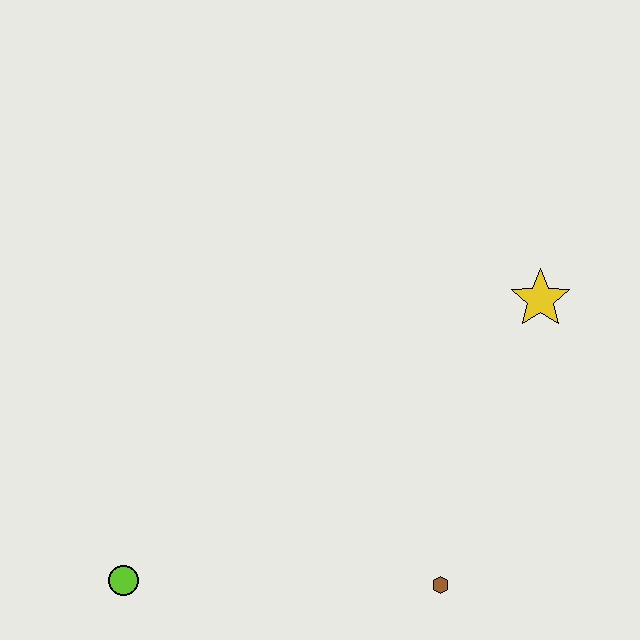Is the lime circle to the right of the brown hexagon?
No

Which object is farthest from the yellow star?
The lime circle is farthest from the yellow star.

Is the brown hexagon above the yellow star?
No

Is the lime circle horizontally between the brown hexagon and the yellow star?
No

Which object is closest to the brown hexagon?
The yellow star is closest to the brown hexagon.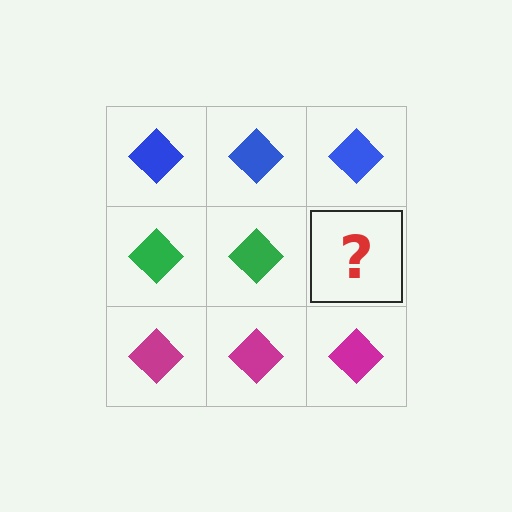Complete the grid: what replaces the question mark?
The question mark should be replaced with a green diamond.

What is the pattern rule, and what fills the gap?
The rule is that each row has a consistent color. The gap should be filled with a green diamond.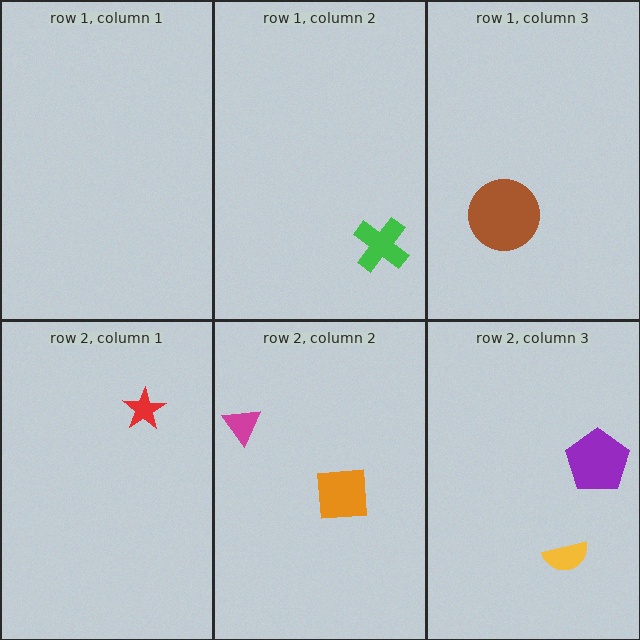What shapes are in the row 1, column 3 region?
The brown circle.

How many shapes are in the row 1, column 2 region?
1.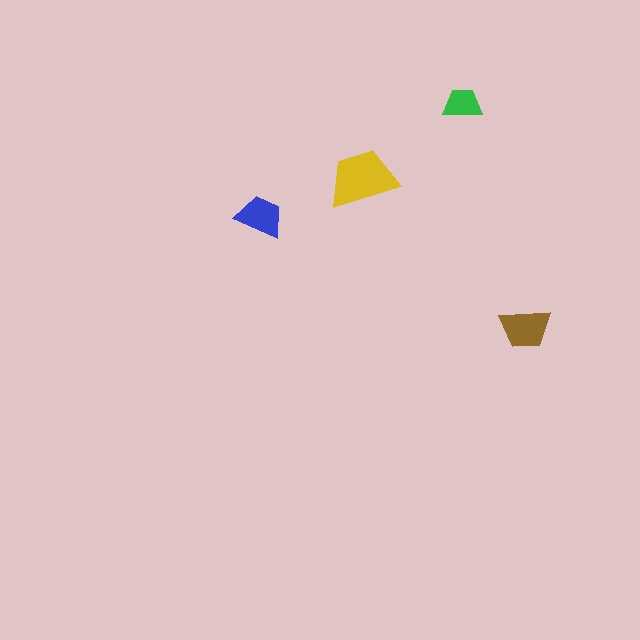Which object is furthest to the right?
The brown trapezoid is rightmost.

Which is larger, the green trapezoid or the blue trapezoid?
The blue one.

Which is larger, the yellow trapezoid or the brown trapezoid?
The yellow one.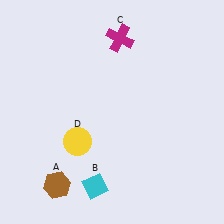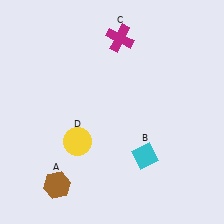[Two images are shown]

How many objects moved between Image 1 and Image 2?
1 object moved between the two images.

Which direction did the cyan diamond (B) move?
The cyan diamond (B) moved right.